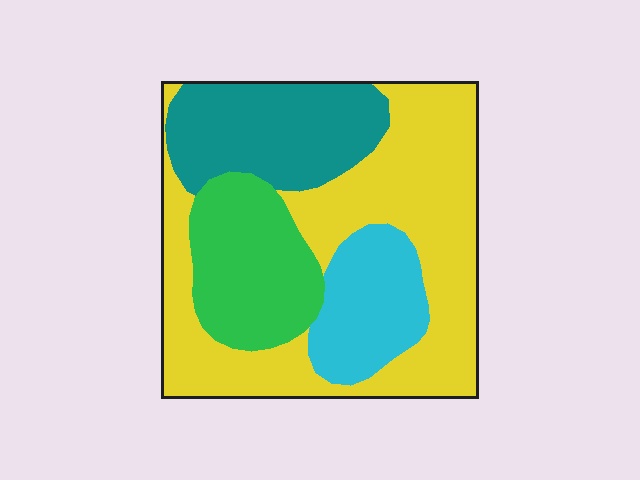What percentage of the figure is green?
Green takes up about one fifth (1/5) of the figure.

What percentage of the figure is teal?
Teal takes up about one fifth (1/5) of the figure.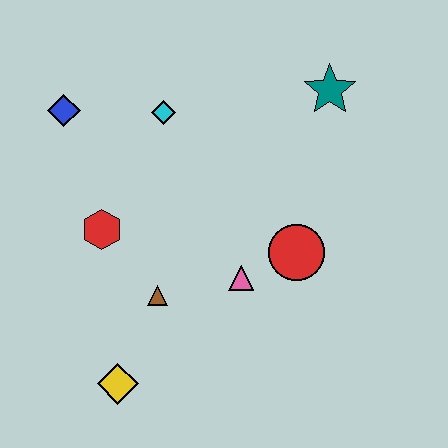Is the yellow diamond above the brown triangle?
No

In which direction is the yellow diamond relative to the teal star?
The yellow diamond is below the teal star.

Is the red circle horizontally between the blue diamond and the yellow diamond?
No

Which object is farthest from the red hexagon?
The teal star is farthest from the red hexagon.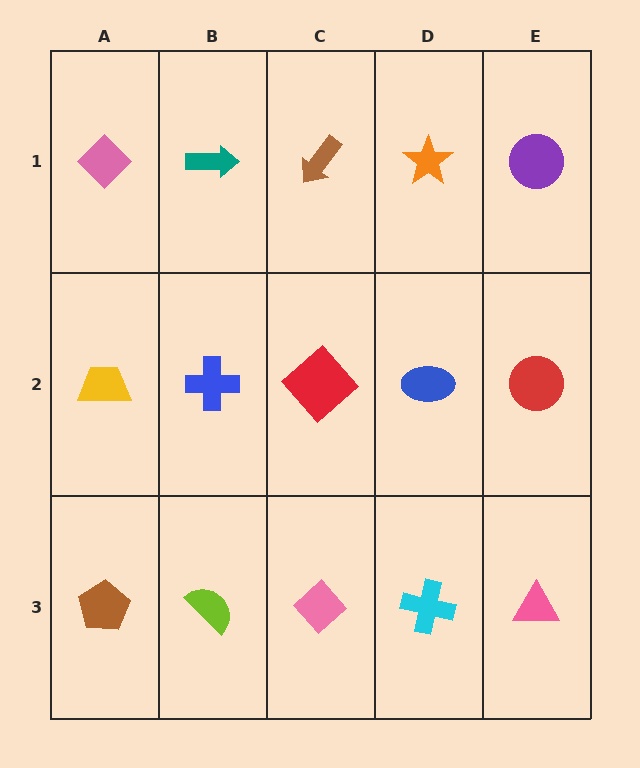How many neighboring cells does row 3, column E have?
2.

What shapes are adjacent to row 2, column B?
A teal arrow (row 1, column B), a lime semicircle (row 3, column B), a yellow trapezoid (row 2, column A), a red diamond (row 2, column C).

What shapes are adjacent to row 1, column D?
A blue ellipse (row 2, column D), a brown arrow (row 1, column C), a purple circle (row 1, column E).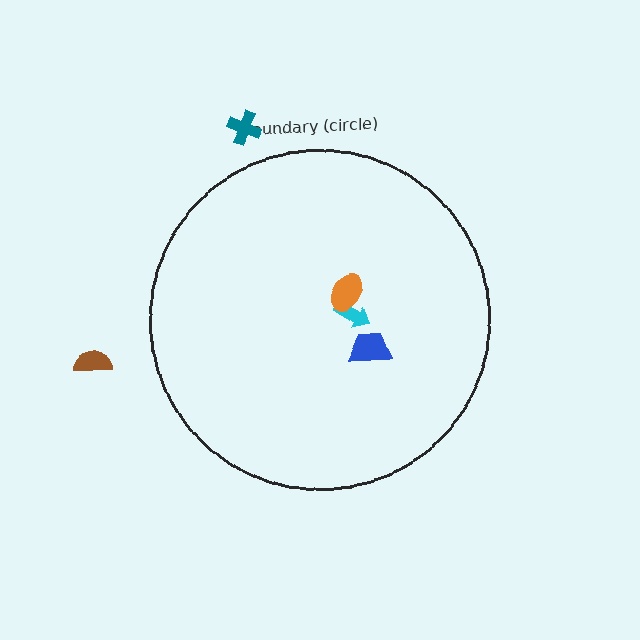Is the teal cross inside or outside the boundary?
Outside.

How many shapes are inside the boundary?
3 inside, 2 outside.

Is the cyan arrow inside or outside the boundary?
Inside.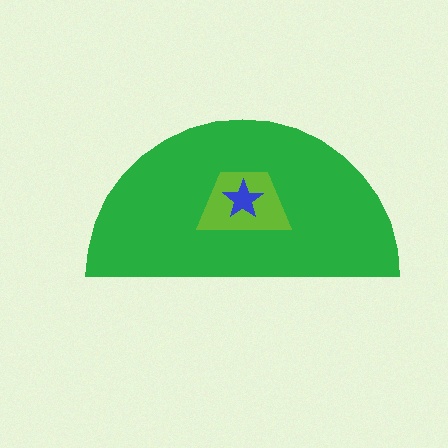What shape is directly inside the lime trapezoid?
The blue star.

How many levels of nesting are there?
3.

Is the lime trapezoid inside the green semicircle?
Yes.